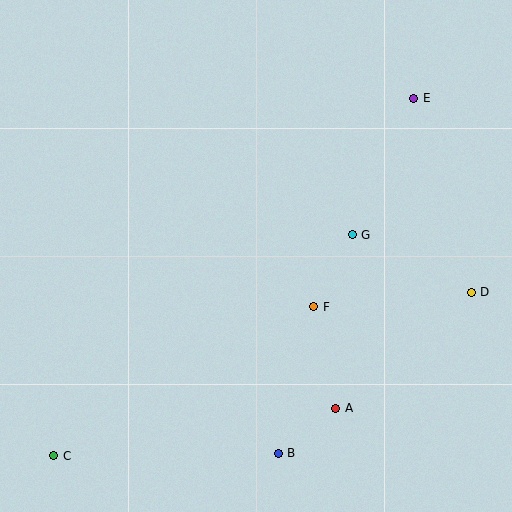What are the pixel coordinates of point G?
Point G is at (352, 235).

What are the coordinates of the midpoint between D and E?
The midpoint between D and E is at (442, 195).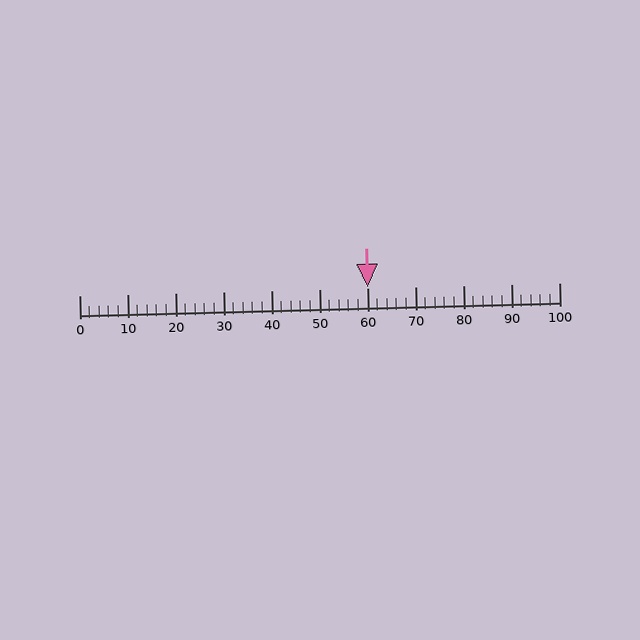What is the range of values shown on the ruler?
The ruler shows values from 0 to 100.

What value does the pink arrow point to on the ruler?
The pink arrow points to approximately 60.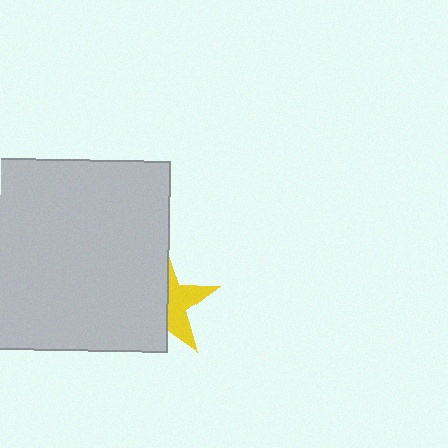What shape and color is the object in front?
The object in front is a light gray square.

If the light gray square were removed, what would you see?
You would see the complete yellow star.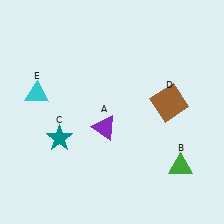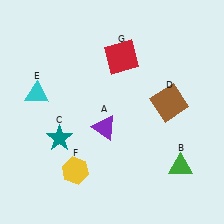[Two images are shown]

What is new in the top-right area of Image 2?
A red square (G) was added in the top-right area of Image 2.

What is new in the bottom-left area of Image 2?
A yellow hexagon (F) was added in the bottom-left area of Image 2.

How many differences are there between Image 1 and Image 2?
There are 2 differences between the two images.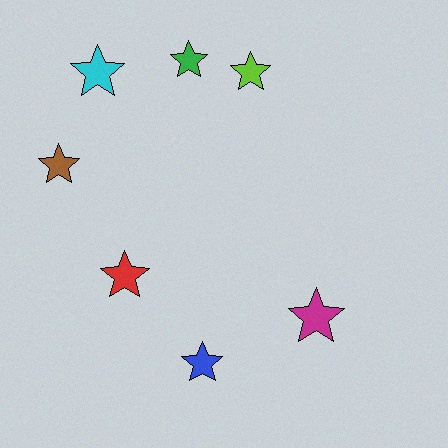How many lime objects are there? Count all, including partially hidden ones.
There is 1 lime object.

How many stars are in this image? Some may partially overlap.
There are 7 stars.